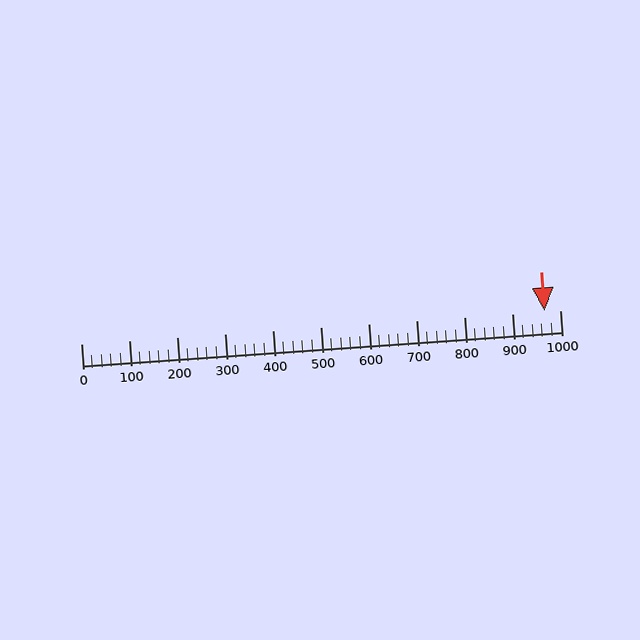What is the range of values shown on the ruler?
The ruler shows values from 0 to 1000.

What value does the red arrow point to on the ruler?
The red arrow points to approximately 968.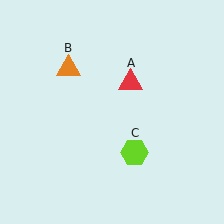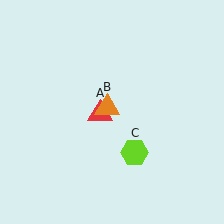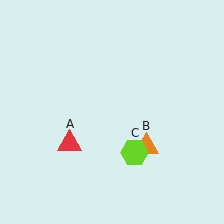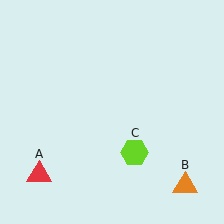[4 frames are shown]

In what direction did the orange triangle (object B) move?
The orange triangle (object B) moved down and to the right.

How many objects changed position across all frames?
2 objects changed position: red triangle (object A), orange triangle (object B).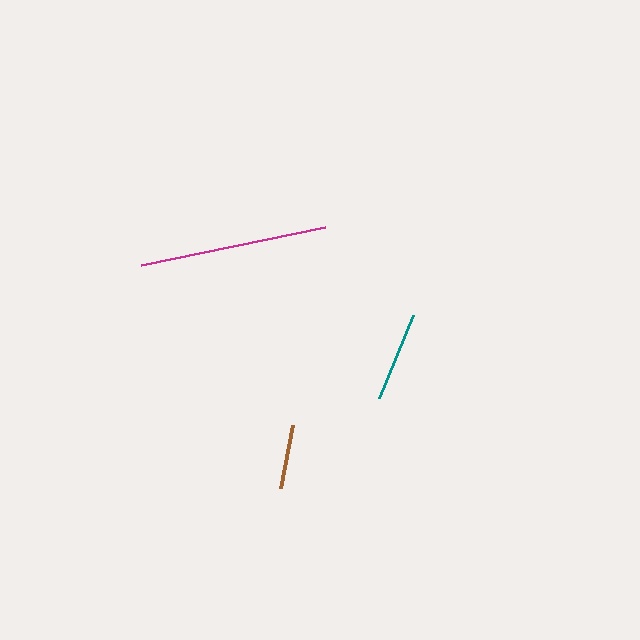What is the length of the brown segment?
The brown segment is approximately 65 pixels long.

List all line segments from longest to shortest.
From longest to shortest: magenta, teal, brown.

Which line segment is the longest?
The magenta line is the longest at approximately 188 pixels.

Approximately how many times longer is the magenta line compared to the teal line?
The magenta line is approximately 2.1 times the length of the teal line.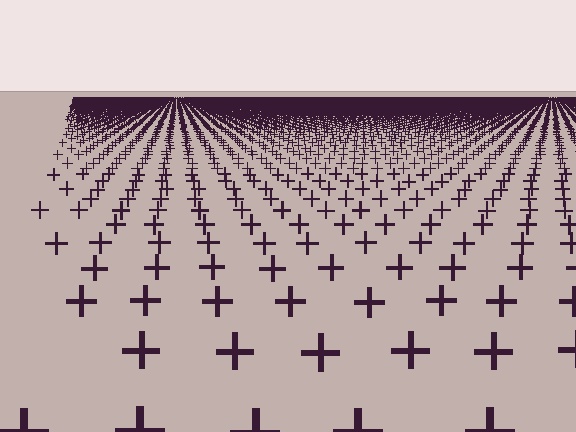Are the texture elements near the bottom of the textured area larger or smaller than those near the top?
Larger. Near the bottom, elements are closer to the viewer and appear at a bigger on-screen size.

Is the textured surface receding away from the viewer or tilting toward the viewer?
The surface is receding away from the viewer. Texture elements get smaller and denser toward the top.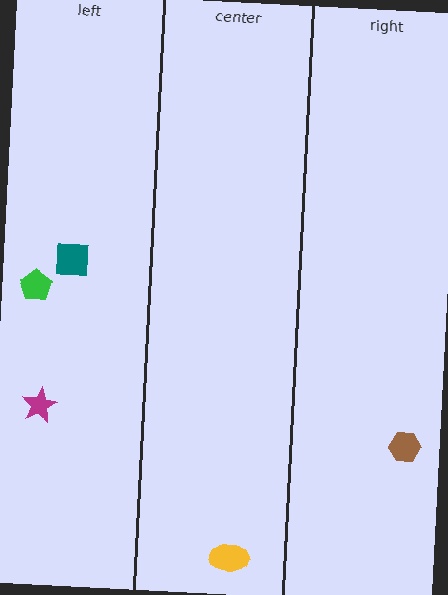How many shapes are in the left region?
3.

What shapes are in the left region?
The teal square, the magenta star, the green pentagon.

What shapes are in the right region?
The brown hexagon.